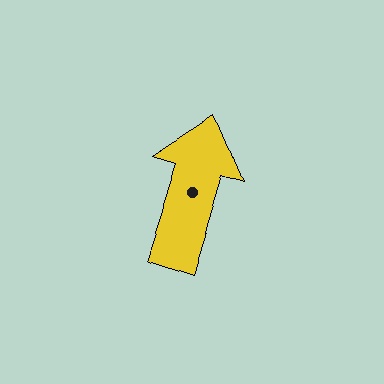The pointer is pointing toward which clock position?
Roughly 1 o'clock.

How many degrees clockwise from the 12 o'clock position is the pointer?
Approximately 17 degrees.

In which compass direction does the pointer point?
North.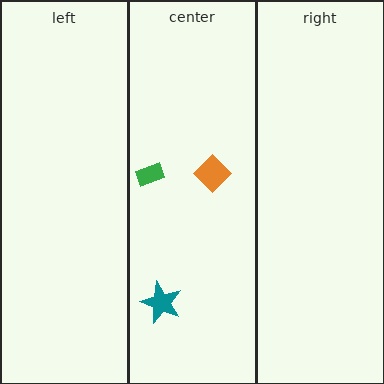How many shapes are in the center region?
3.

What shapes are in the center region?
The green rectangle, the teal star, the orange diamond.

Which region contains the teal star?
The center region.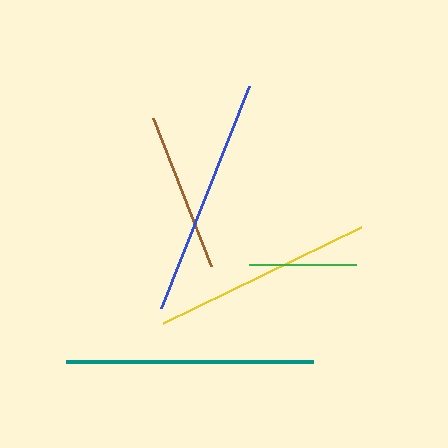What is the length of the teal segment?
The teal segment is approximately 247 pixels long.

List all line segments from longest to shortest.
From longest to shortest: teal, blue, yellow, brown, green.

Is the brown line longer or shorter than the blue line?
The blue line is longer than the brown line.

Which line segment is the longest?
The teal line is the longest at approximately 247 pixels.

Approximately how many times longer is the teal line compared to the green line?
The teal line is approximately 2.3 times the length of the green line.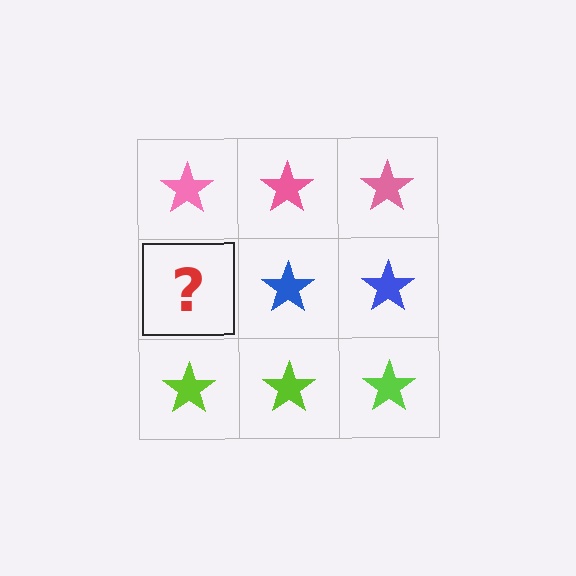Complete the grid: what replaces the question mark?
The question mark should be replaced with a blue star.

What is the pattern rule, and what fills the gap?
The rule is that each row has a consistent color. The gap should be filled with a blue star.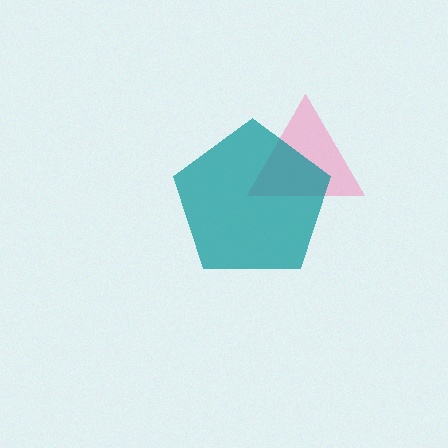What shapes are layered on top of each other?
The layered shapes are: a pink triangle, a teal pentagon.